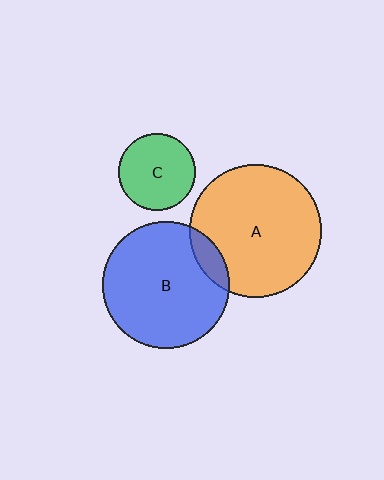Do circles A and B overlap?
Yes.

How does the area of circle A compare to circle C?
Approximately 3.0 times.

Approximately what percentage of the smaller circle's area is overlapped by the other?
Approximately 10%.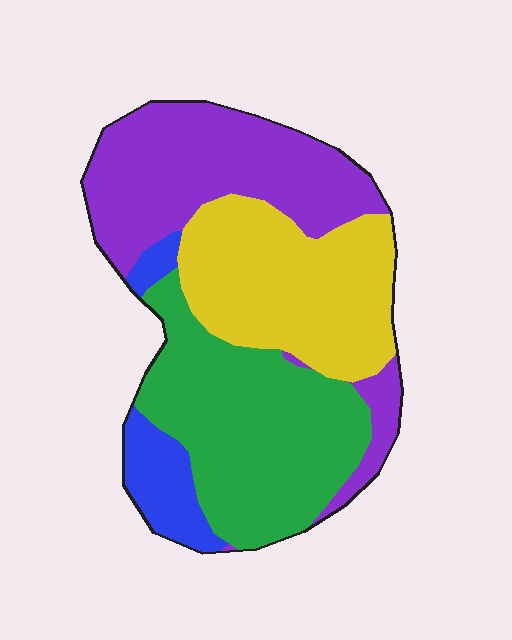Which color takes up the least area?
Blue, at roughly 10%.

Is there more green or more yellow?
Green.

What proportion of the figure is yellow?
Yellow takes up about one quarter (1/4) of the figure.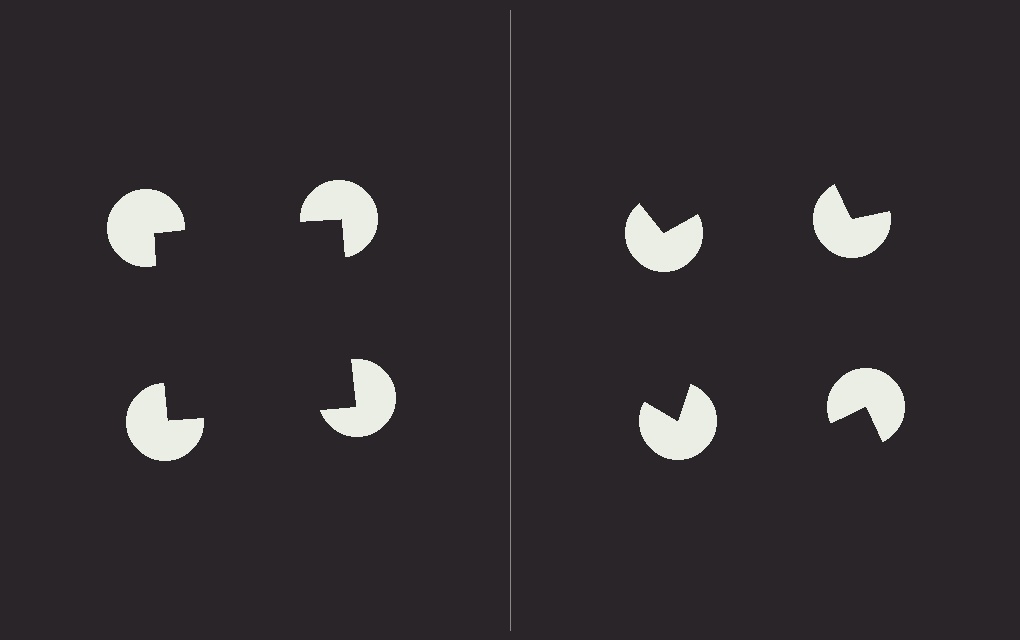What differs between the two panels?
The pac-man discs are positioned identically on both sides; only the wedge orientations differ. On the left they align to a square; on the right they are misaligned.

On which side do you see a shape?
An illusory square appears on the left side. On the right side the wedge cuts are rotated, so no coherent shape forms.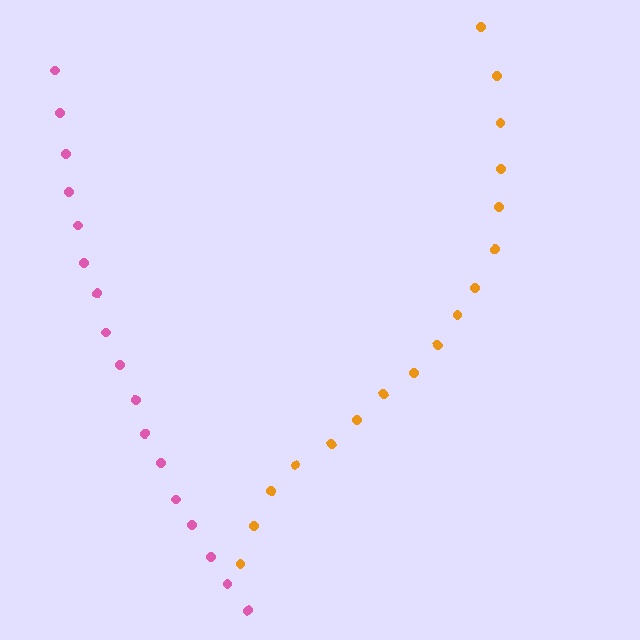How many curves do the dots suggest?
There are 2 distinct paths.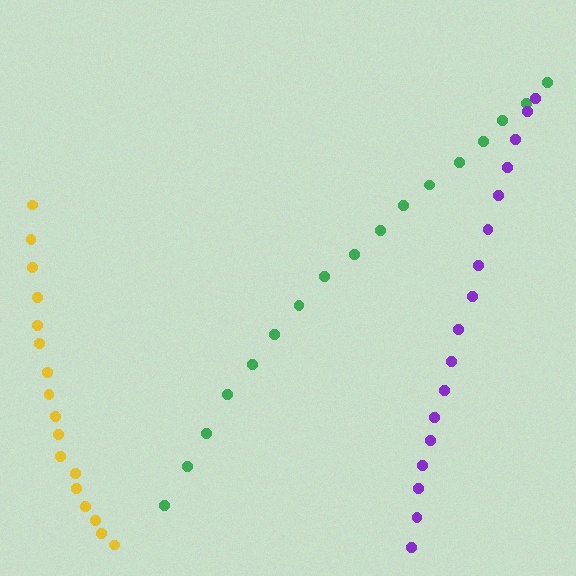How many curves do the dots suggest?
There are 3 distinct paths.